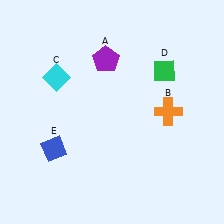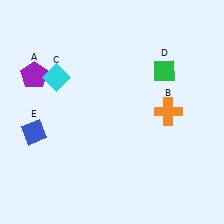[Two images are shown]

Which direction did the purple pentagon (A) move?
The purple pentagon (A) moved left.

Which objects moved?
The objects that moved are: the purple pentagon (A), the blue diamond (E).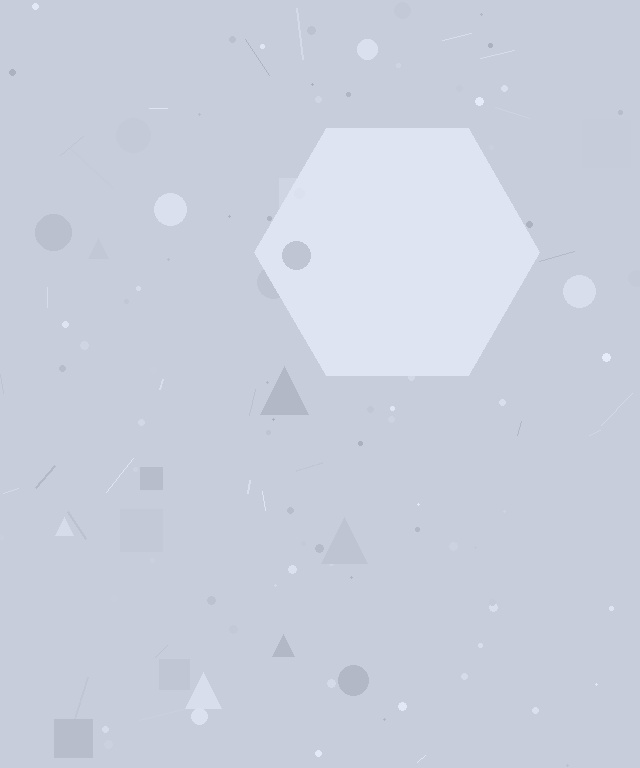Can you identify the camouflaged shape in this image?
The camouflaged shape is a hexagon.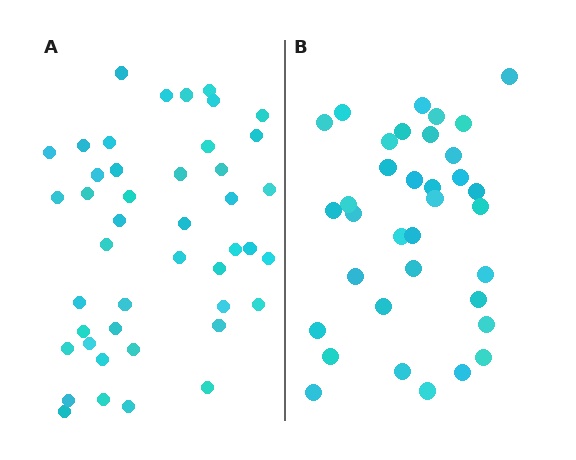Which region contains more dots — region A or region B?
Region A (the left region) has more dots.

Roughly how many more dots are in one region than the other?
Region A has roughly 8 or so more dots than region B.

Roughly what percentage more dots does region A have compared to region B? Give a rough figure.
About 25% more.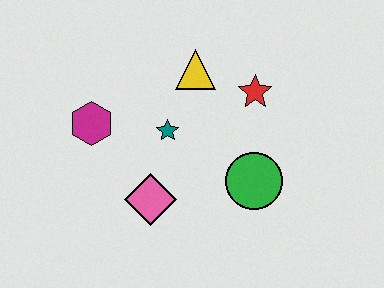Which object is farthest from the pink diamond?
The red star is farthest from the pink diamond.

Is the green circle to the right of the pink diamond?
Yes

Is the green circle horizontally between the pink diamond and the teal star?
No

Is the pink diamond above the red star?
No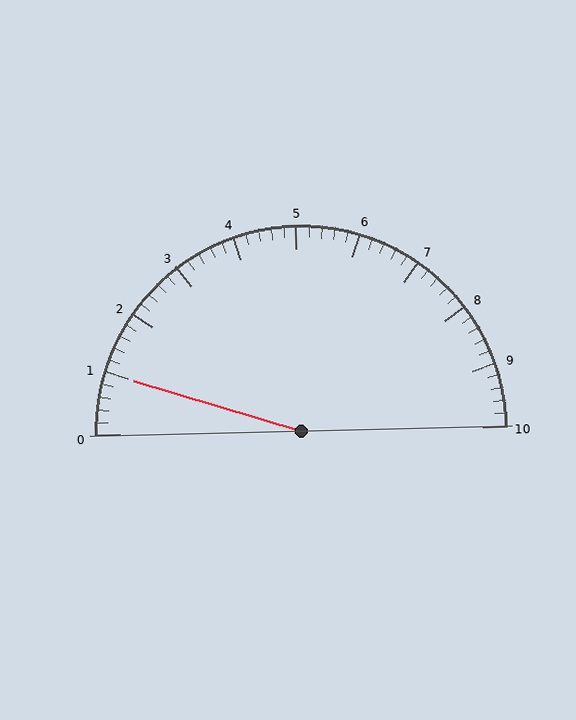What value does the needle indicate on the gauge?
The needle indicates approximately 1.0.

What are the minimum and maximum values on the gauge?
The gauge ranges from 0 to 10.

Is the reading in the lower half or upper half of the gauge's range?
The reading is in the lower half of the range (0 to 10).